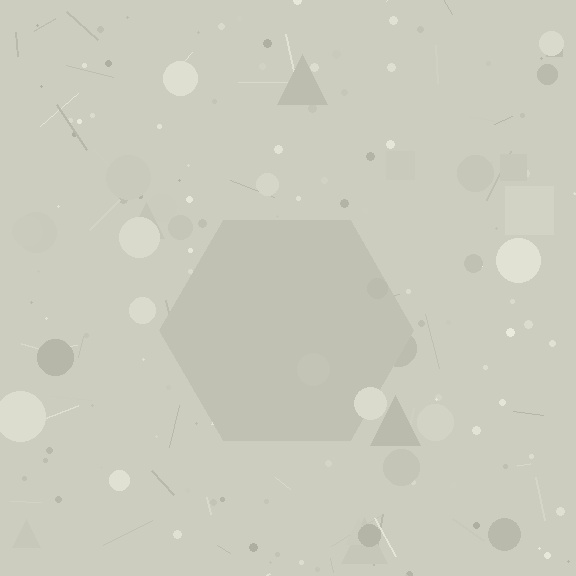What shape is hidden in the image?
A hexagon is hidden in the image.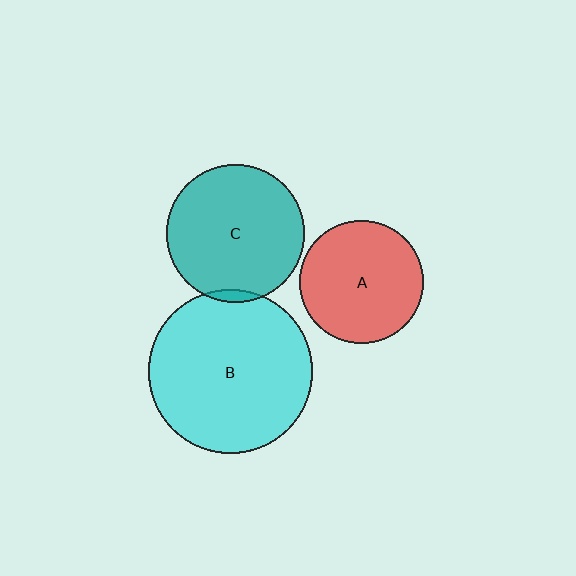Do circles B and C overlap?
Yes.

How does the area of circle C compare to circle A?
Approximately 1.3 times.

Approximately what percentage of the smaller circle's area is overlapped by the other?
Approximately 5%.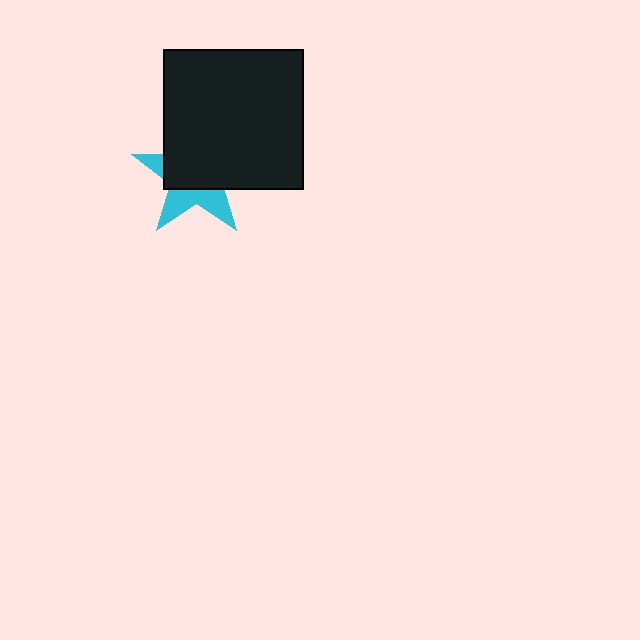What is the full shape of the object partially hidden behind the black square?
The partially hidden object is a cyan star.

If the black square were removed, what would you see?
You would see the complete cyan star.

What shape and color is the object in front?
The object in front is a black square.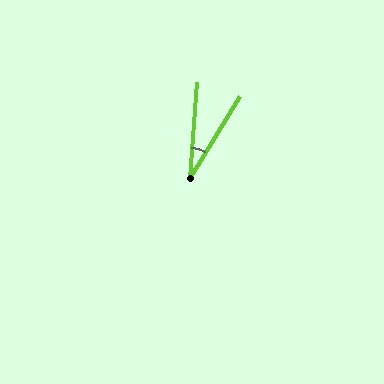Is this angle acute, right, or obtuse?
It is acute.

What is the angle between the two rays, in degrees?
Approximately 27 degrees.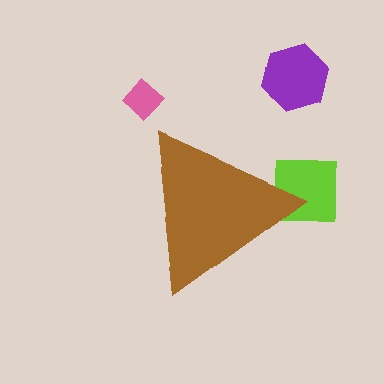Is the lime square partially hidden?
Yes, the lime square is partially hidden behind the brown triangle.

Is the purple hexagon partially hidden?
No, the purple hexagon is fully visible.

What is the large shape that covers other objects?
A brown triangle.